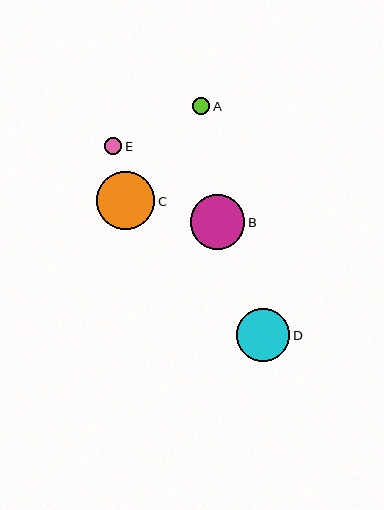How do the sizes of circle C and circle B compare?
Circle C and circle B are approximately the same size.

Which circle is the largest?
Circle C is the largest with a size of approximately 58 pixels.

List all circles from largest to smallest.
From largest to smallest: C, B, D, A, E.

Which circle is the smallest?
Circle E is the smallest with a size of approximately 17 pixels.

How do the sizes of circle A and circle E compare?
Circle A and circle E are approximately the same size.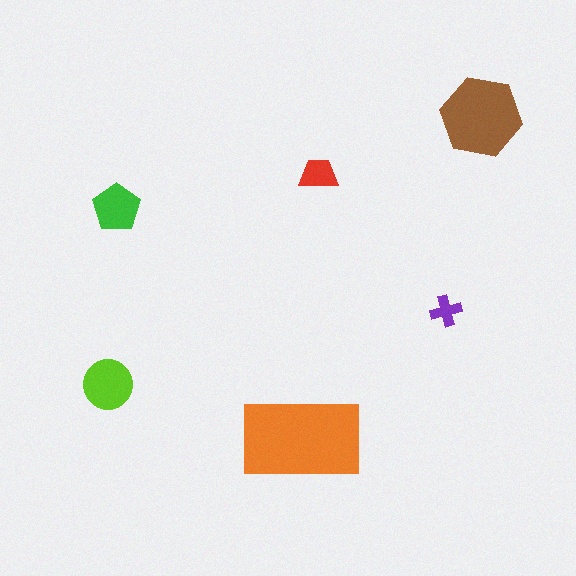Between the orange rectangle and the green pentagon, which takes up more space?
The orange rectangle.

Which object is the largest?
The orange rectangle.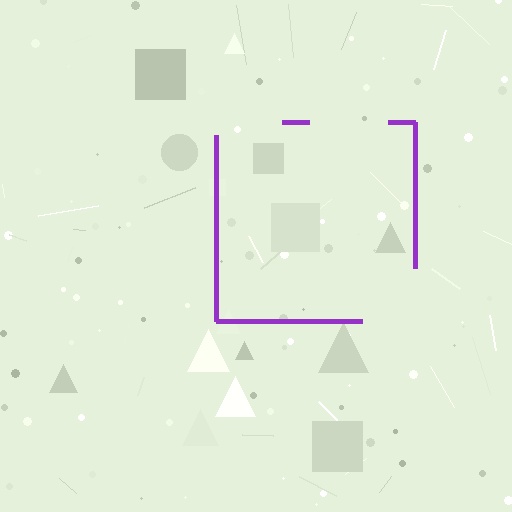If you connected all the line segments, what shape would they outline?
They would outline a square.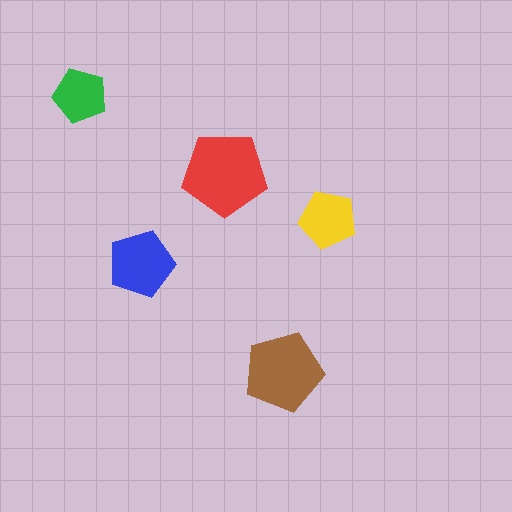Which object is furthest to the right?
The yellow pentagon is rightmost.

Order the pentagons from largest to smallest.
the red one, the brown one, the blue one, the yellow one, the green one.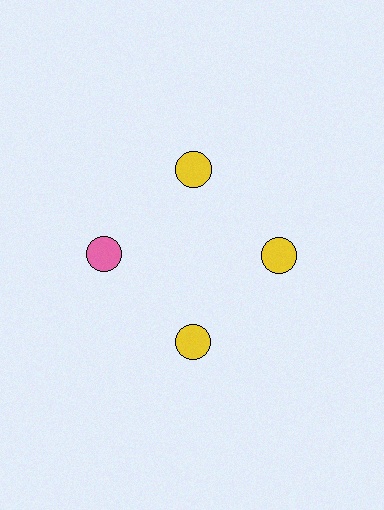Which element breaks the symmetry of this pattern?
The pink circle at roughly the 9 o'clock position breaks the symmetry. All other shapes are yellow circles.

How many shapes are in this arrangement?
There are 4 shapes arranged in a ring pattern.